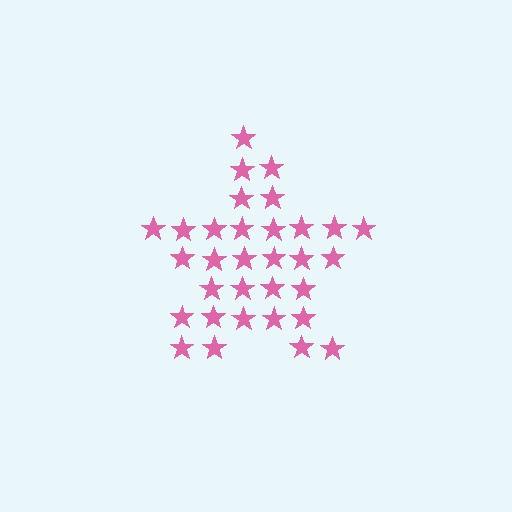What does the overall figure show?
The overall figure shows a star.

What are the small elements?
The small elements are stars.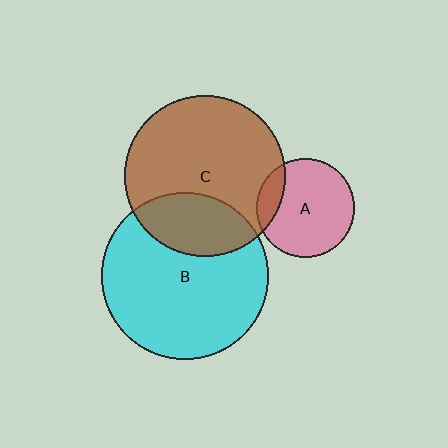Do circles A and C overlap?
Yes.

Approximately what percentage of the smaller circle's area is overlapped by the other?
Approximately 15%.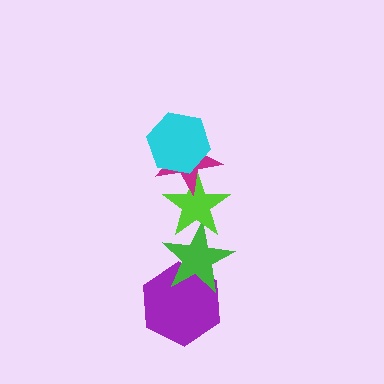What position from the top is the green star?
The green star is 4th from the top.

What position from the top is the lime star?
The lime star is 3rd from the top.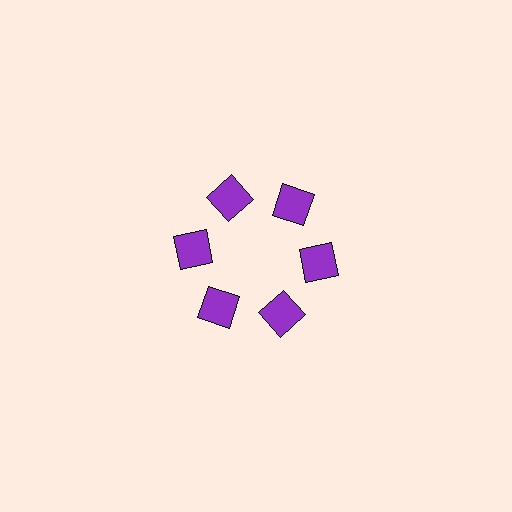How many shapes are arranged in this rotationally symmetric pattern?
There are 6 shapes, arranged in 6 groups of 1.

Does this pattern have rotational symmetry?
Yes, this pattern has 6-fold rotational symmetry. It looks the same after rotating 60 degrees around the center.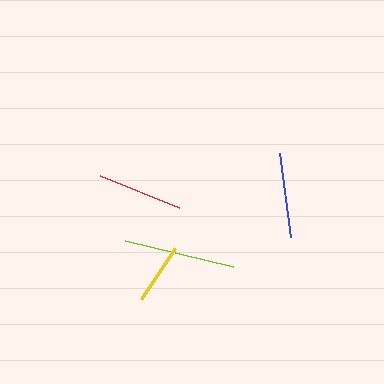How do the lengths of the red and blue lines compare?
The red and blue lines are approximately the same length.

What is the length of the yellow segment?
The yellow segment is approximately 61 pixels long.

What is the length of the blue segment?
The blue segment is approximately 84 pixels long.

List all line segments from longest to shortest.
From longest to shortest: lime, red, blue, yellow.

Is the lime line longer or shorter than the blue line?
The lime line is longer than the blue line.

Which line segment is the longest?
The lime line is the longest at approximately 111 pixels.